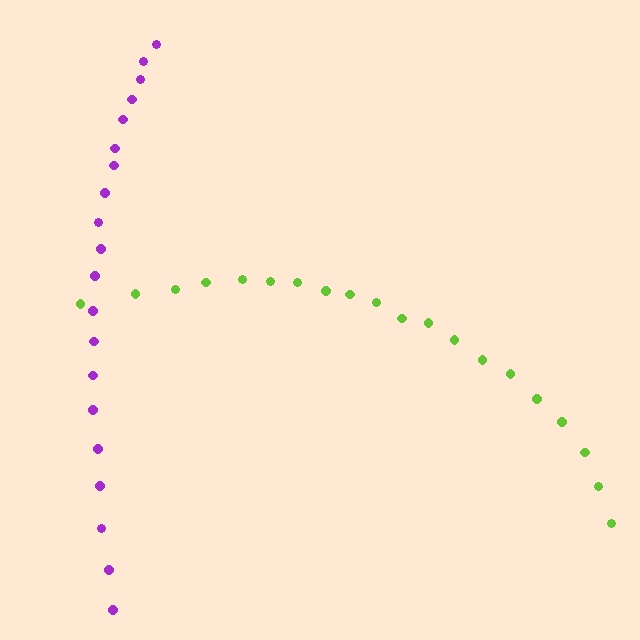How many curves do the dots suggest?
There are 2 distinct paths.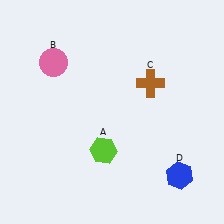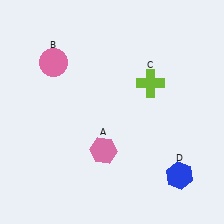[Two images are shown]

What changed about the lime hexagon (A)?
In Image 1, A is lime. In Image 2, it changed to pink.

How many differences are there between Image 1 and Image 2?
There are 2 differences between the two images.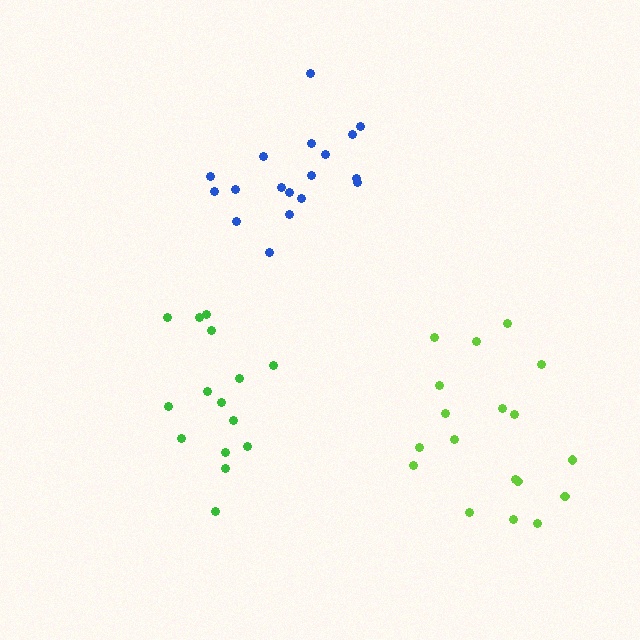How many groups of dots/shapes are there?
There are 3 groups.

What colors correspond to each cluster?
The clusters are colored: green, blue, lime.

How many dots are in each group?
Group 1: 15 dots, Group 2: 18 dots, Group 3: 18 dots (51 total).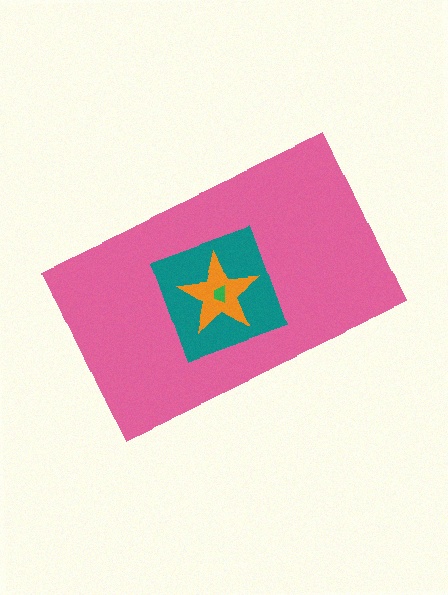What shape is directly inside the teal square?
The orange star.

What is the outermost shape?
The pink rectangle.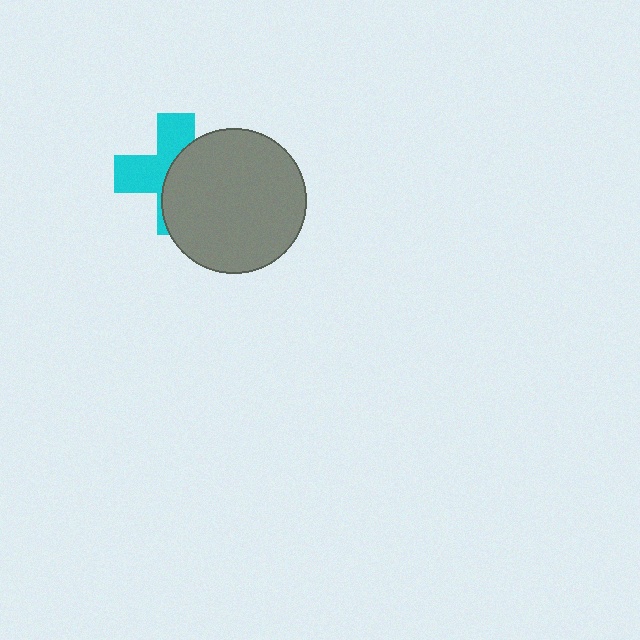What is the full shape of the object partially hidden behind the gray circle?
The partially hidden object is a cyan cross.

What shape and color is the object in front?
The object in front is a gray circle.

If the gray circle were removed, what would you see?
You would see the complete cyan cross.